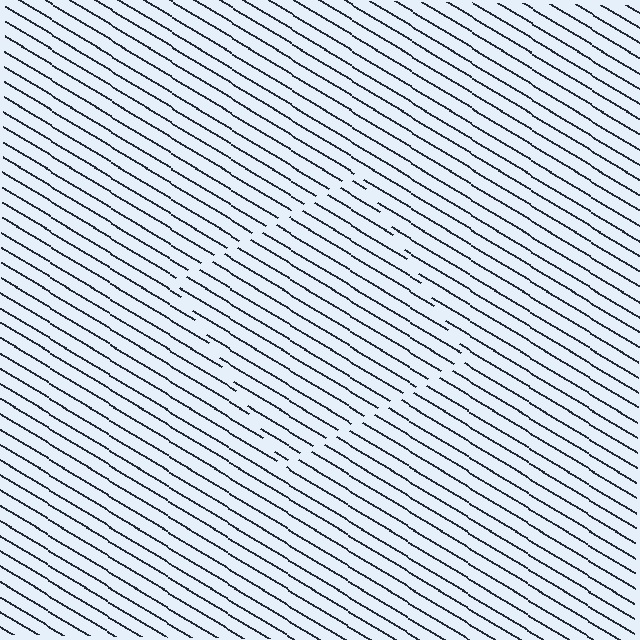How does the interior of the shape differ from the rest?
The interior of the shape contains the same grating, shifted by half a period — the contour is defined by the phase discontinuity where line-ends from the inner and outer gratings abut.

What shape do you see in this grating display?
An illusory square. The interior of the shape contains the same grating, shifted by half a period — the contour is defined by the phase discontinuity where line-ends from the inner and outer gratings abut.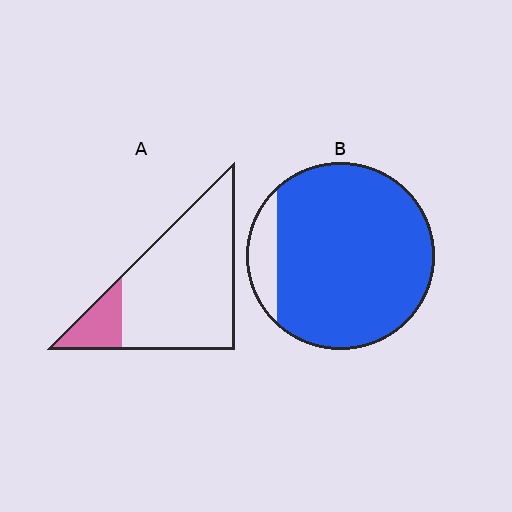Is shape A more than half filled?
No.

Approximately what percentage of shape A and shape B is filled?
A is approximately 15% and B is approximately 90%.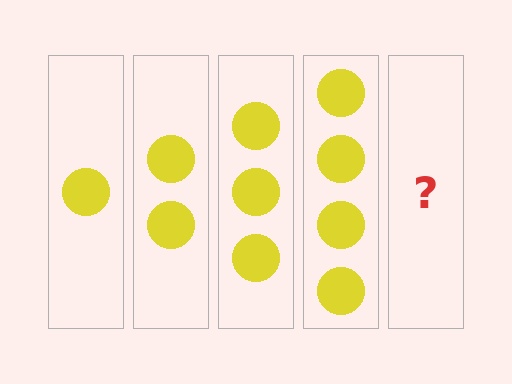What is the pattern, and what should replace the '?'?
The pattern is that each step adds one more circle. The '?' should be 5 circles.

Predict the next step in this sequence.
The next step is 5 circles.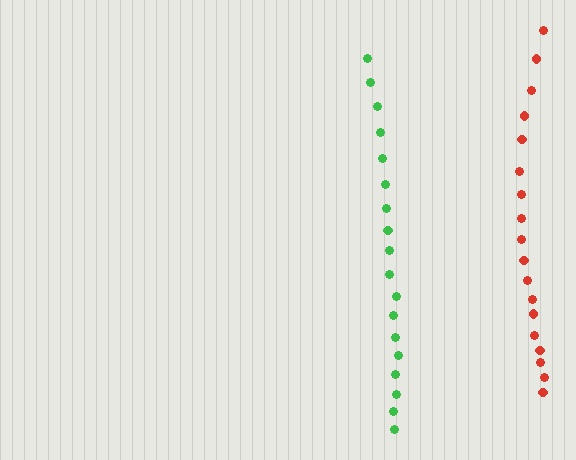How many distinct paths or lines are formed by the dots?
There are 2 distinct paths.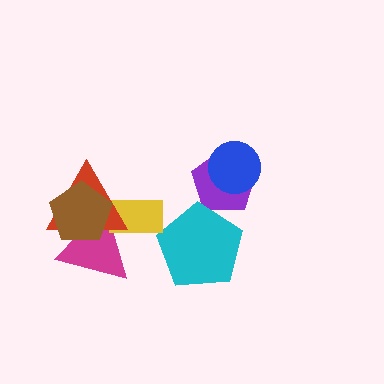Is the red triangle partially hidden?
Yes, it is partially covered by another shape.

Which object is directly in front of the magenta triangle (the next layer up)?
The yellow rectangle is directly in front of the magenta triangle.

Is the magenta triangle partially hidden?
Yes, it is partially covered by another shape.